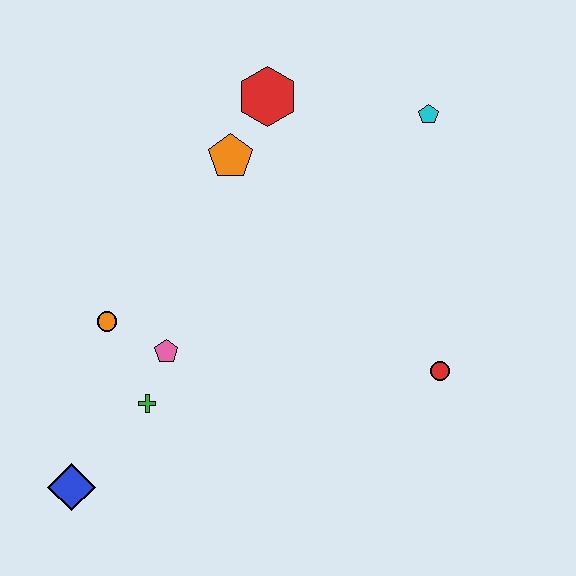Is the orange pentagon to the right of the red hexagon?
No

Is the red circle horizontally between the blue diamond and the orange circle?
No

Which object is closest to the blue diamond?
The green cross is closest to the blue diamond.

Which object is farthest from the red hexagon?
The blue diamond is farthest from the red hexagon.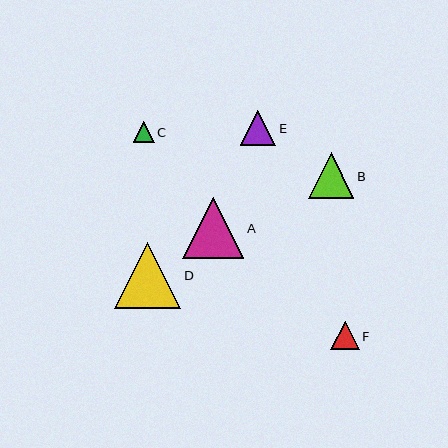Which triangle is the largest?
Triangle D is the largest with a size of approximately 66 pixels.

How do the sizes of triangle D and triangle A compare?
Triangle D and triangle A are approximately the same size.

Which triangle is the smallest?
Triangle C is the smallest with a size of approximately 21 pixels.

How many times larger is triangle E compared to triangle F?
Triangle E is approximately 1.3 times the size of triangle F.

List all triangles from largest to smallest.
From largest to smallest: D, A, B, E, F, C.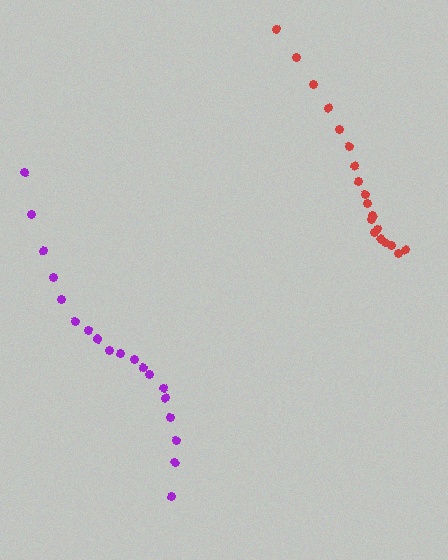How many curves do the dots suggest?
There are 2 distinct paths.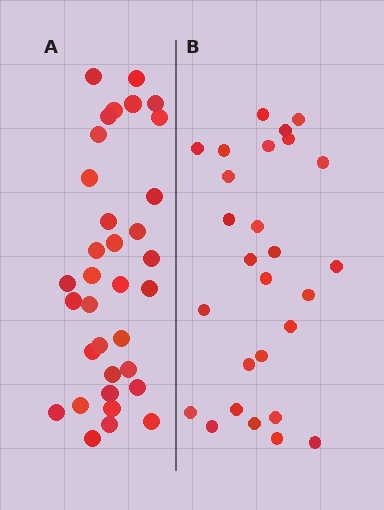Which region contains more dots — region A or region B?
Region A (the left region) has more dots.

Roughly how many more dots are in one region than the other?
Region A has roughly 8 or so more dots than region B.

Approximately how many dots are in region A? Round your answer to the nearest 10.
About 30 dots. (The exact count is 34, which rounds to 30.)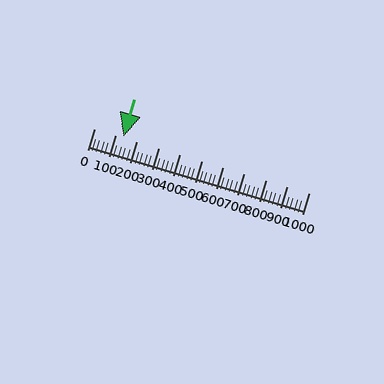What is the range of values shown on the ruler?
The ruler shows values from 0 to 1000.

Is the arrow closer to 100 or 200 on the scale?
The arrow is closer to 100.